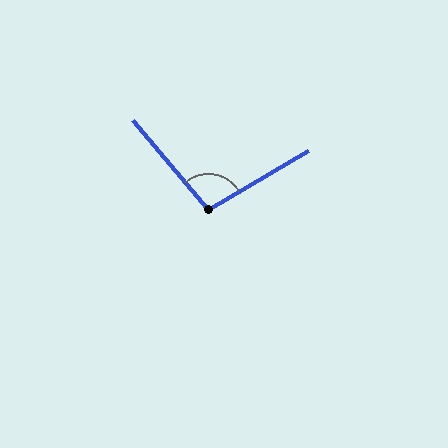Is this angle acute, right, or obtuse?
It is obtuse.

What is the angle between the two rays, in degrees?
Approximately 100 degrees.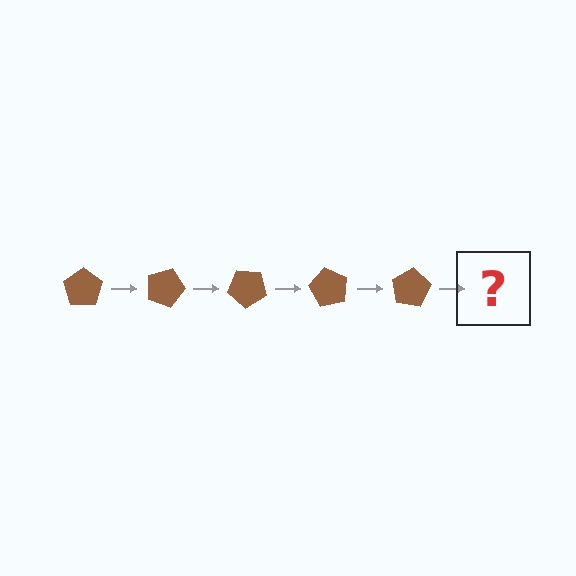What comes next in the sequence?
The next element should be a brown pentagon rotated 100 degrees.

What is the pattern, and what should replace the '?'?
The pattern is that the pentagon rotates 20 degrees each step. The '?' should be a brown pentagon rotated 100 degrees.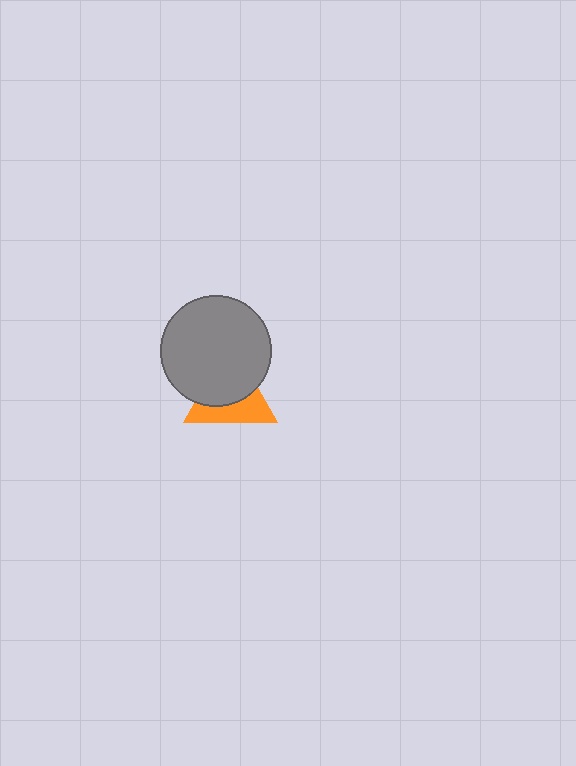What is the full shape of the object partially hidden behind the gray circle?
The partially hidden object is an orange triangle.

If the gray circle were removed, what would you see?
You would see the complete orange triangle.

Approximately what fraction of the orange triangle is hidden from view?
Roughly 55% of the orange triangle is hidden behind the gray circle.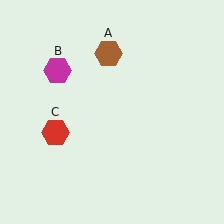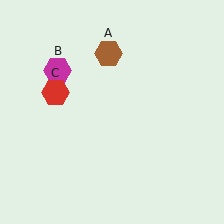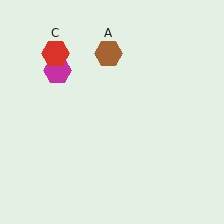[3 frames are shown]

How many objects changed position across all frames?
1 object changed position: red hexagon (object C).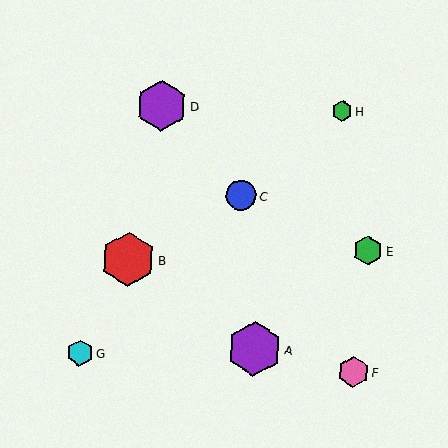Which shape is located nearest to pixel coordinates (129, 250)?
The red hexagon (labeled B) at (128, 259) is nearest to that location.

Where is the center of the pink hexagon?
The center of the pink hexagon is at (353, 372).